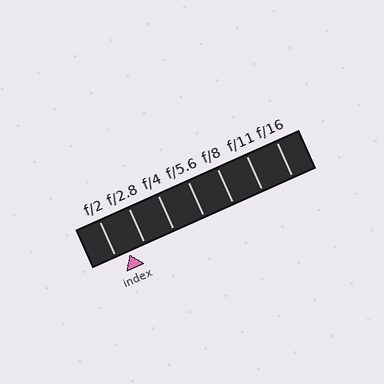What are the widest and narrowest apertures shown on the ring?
The widest aperture shown is f/2 and the narrowest is f/16.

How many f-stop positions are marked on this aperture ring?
There are 7 f-stop positions marked.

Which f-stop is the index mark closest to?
The index mark is closest to f/2.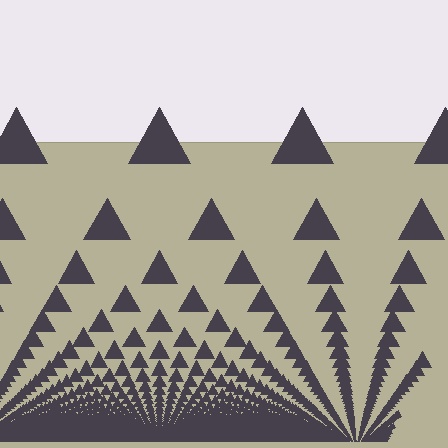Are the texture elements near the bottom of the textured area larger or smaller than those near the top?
Smaller. The gradient is inverted — elements near the bottom are smaller and denser.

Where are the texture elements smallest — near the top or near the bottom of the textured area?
Near the bottom.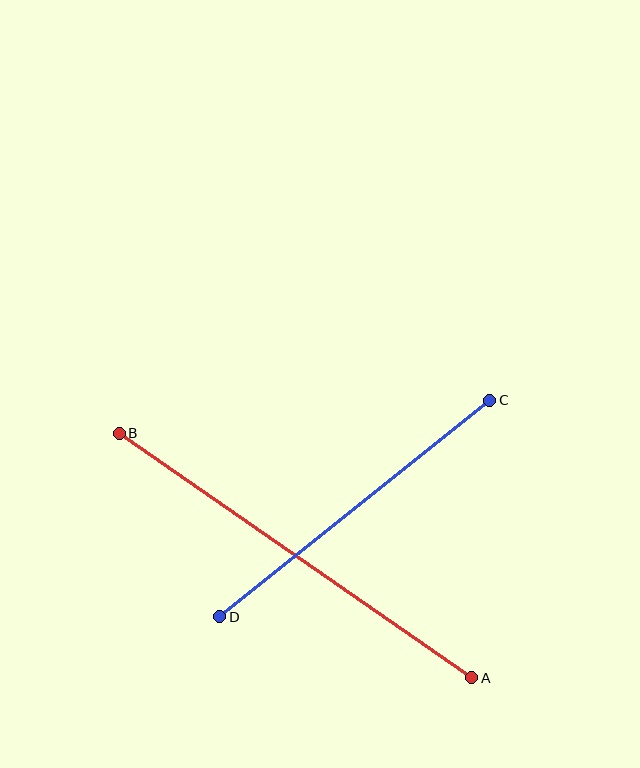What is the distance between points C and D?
The distance is approximately 346 pixels.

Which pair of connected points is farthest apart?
Points A and B are farthest apart.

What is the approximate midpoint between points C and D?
The midpoint is at approximately (355, 508) pixels.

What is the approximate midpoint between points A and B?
The midpoint is at approximately (296, 555) pixels.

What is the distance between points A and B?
The distance is approximately 429 pixels.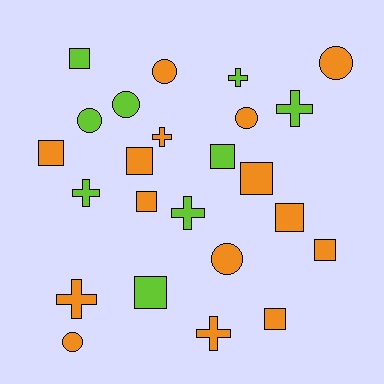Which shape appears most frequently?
Square, with 10 objects.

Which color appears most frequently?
Orange, with 15 objects.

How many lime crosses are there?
There are 4 lime crosses.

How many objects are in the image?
There are 24 objects.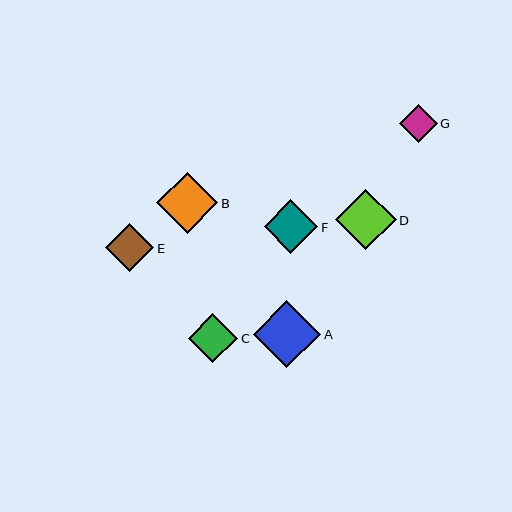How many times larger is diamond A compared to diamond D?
Diamond A is approximately 1.1 times the size of diamond D.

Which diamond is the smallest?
Diamond G is the smallest with a size of approximately 38 pixels.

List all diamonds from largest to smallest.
From largest to smallest: A, B, D, F, C, E, G.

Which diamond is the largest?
Diamond A is the largest with a size of approximately 67 pixels.